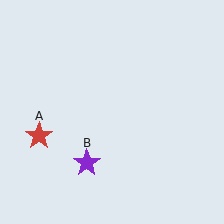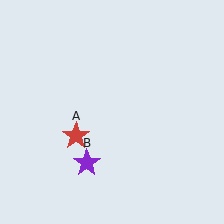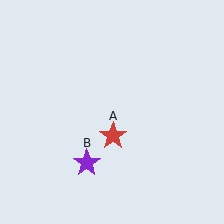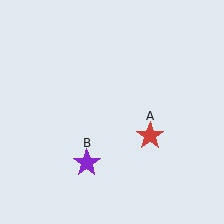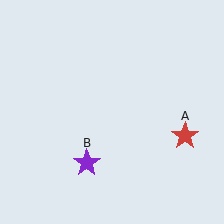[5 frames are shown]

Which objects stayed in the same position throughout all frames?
Purple star (object B) remained stationary.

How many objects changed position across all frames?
1 object changed position: red star (object A).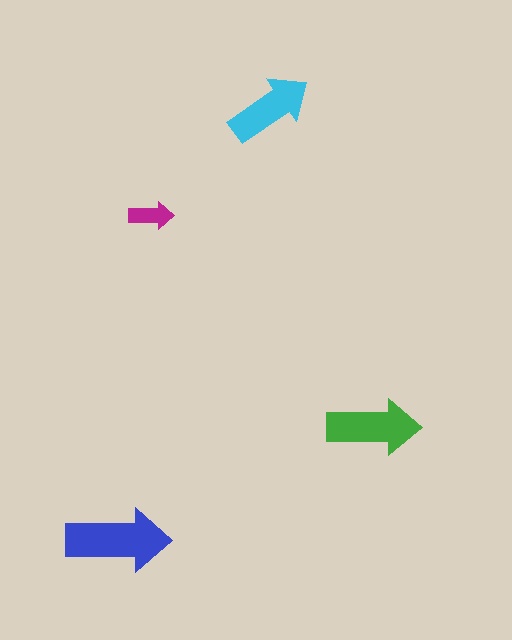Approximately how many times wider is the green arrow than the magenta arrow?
About 2 times wider.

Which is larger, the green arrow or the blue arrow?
The blue one.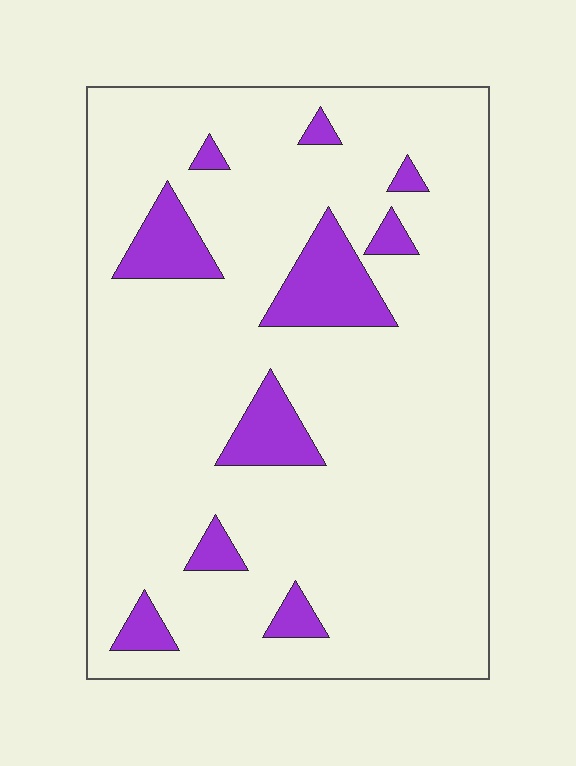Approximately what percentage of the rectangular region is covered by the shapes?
Approximately 15%.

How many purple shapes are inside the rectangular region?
10.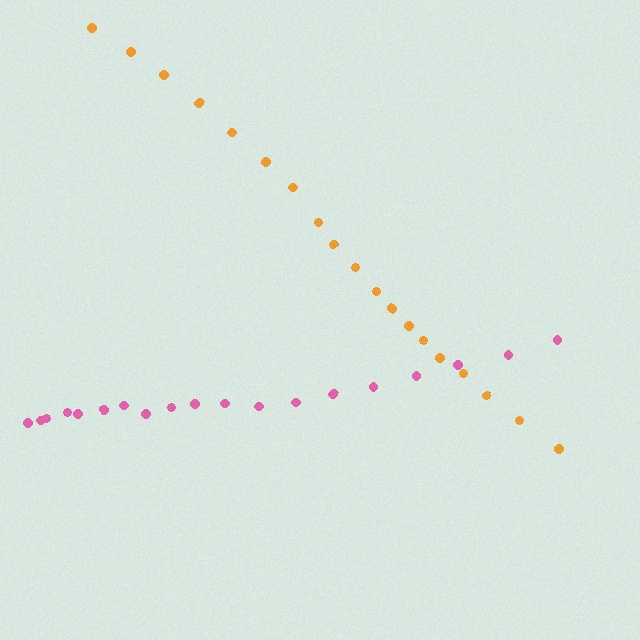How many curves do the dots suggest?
There are 2 distinct paths.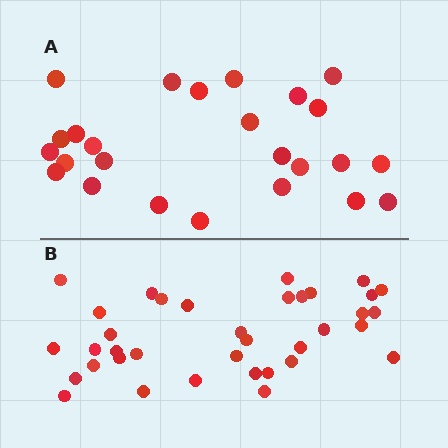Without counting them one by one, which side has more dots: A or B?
Region B (the bottom region) has more dots.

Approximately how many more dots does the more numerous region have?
Region B has roughly 12 or so more dots than region A.